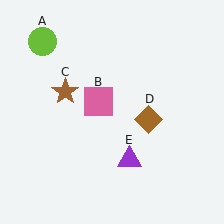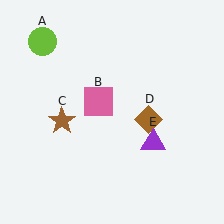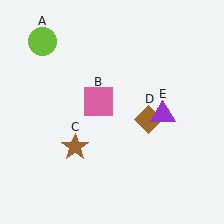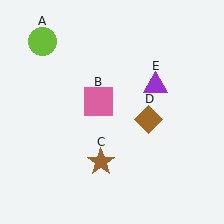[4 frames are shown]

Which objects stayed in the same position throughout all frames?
Lime circle (object A) and pink square (object B) and brown diamond (object D) remained stationary.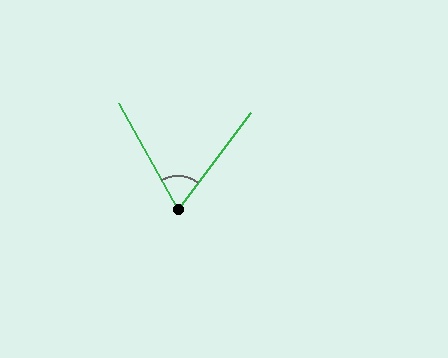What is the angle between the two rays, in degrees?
Approximately 66 degrees.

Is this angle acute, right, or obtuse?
It is acute.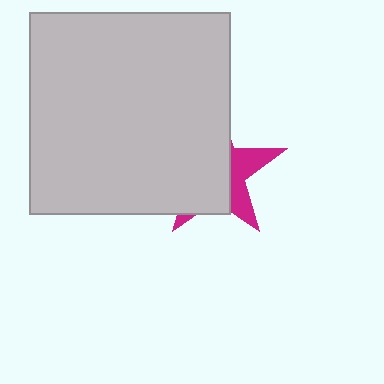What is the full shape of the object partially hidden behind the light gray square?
The partially hidden object is a magenta star.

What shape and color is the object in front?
The object in front is a light gray square.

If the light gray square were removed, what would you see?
You would see the complete magenta star.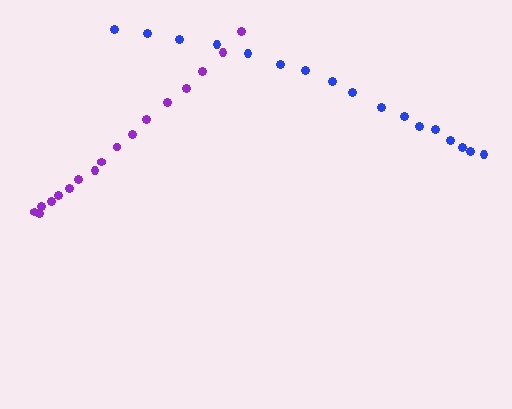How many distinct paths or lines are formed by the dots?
There are 2 distinct paths.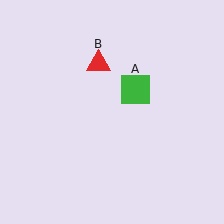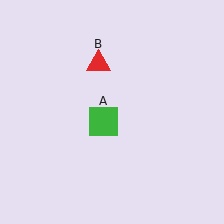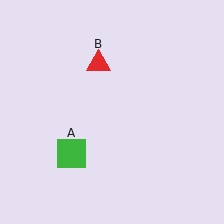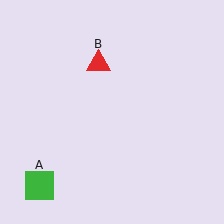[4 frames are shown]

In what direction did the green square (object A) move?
The green square (object A) moved down and to the left.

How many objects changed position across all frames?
1 object changed position: green square (object A).